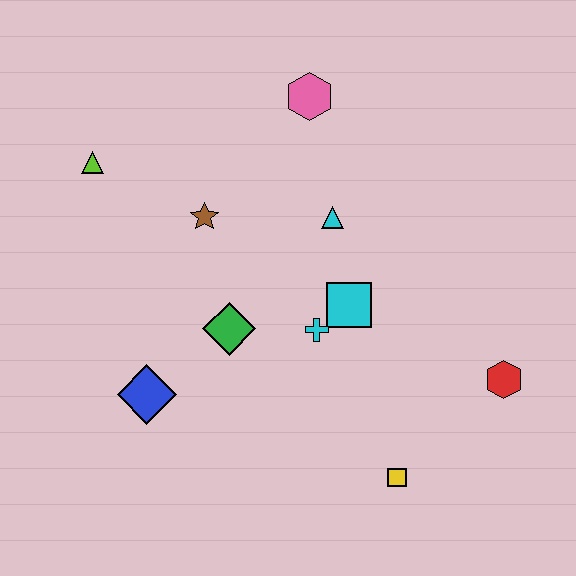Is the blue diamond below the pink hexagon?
Yes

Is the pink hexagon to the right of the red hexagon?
No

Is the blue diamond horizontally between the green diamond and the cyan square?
No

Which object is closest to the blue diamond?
The green diamond is closest to the blue diamond.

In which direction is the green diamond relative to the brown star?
The green diamond is below the brown star.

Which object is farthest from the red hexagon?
The lime triangle is farthest from the red hexagon.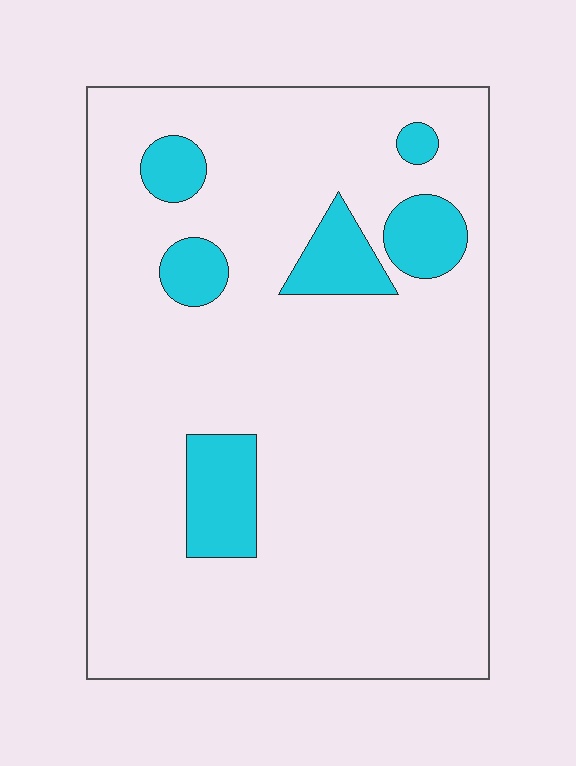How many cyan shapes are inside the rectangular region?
6.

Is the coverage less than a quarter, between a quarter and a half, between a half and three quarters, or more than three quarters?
Less than a quarter.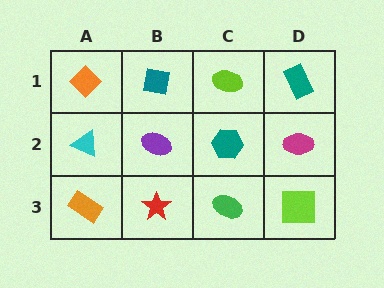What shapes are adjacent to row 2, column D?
A teal rectangle (row 1, column D), a lime square (row 3, column D), a teal hexagon (row 2, column C).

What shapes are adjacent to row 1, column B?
A purple ellipse (row 2, column B), an orange diamond (row 1, column A), a lime ellipse (row 1, column C).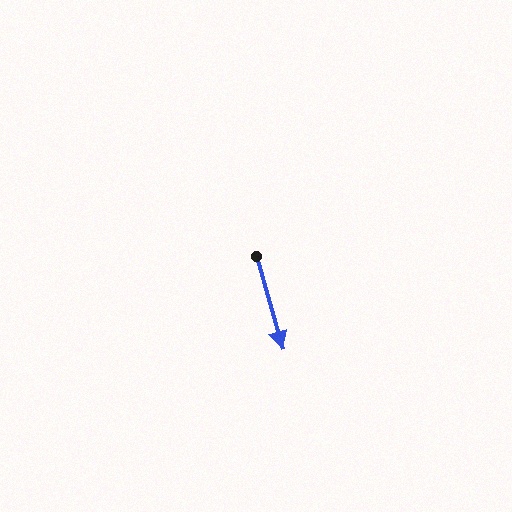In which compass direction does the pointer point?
South.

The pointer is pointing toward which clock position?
Roughly 5 o'clock.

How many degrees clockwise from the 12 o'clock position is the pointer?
Approximately 164 degrees.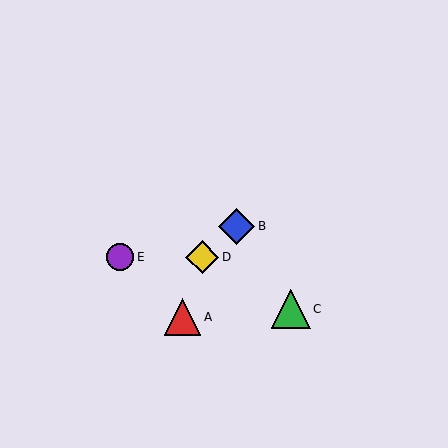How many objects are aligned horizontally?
2 objects (D, E) are aligned horizontally.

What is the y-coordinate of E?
Object E is at y≈257.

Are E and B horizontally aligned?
No, E is at y≈257 and B is at y≈226.